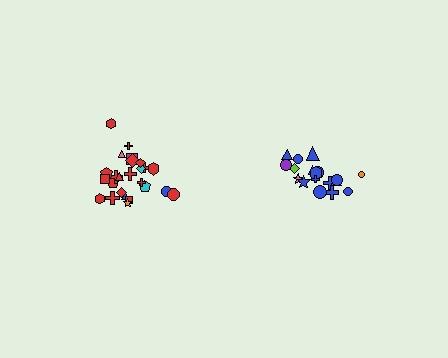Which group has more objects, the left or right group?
The left group.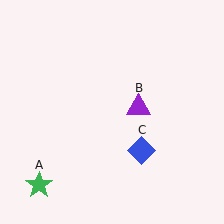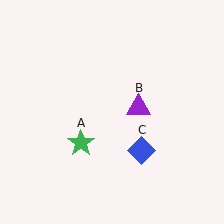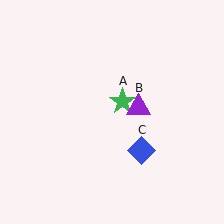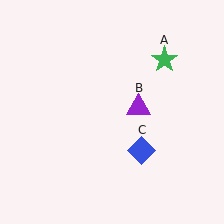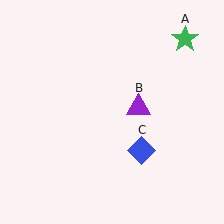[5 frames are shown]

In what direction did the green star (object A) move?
The green star (object A) moved up and to the right.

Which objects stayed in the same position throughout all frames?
Purple triangle (object B) and blue diamond (object C) remained stationary.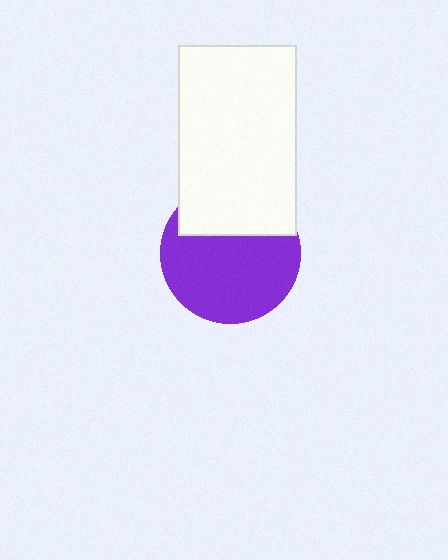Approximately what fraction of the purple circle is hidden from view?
Roughly 32% of the purple circle is hidden behind the white rectangle.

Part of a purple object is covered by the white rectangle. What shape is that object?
It is a circle.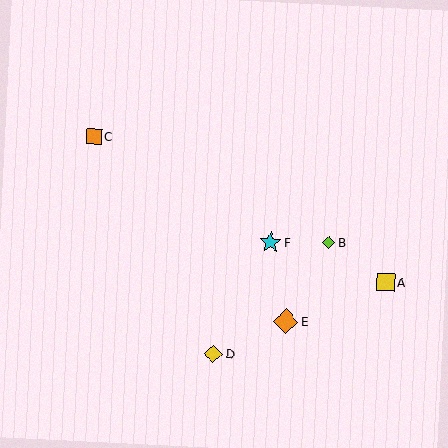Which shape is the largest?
The orange diamond (labeled E) is the largest.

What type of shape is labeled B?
Shape B is a lime diamond.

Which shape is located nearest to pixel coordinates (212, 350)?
The yellow diamond (labeled D) at (213, 354) is nearest to that location.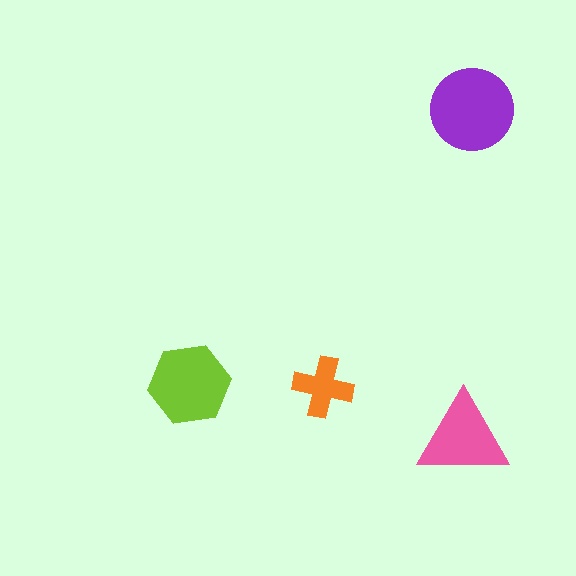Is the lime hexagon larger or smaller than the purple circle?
Smaller.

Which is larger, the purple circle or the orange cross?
The purple circle.